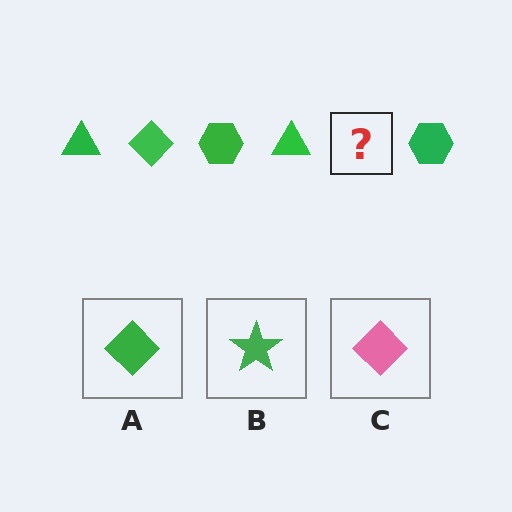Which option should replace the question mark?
Option A.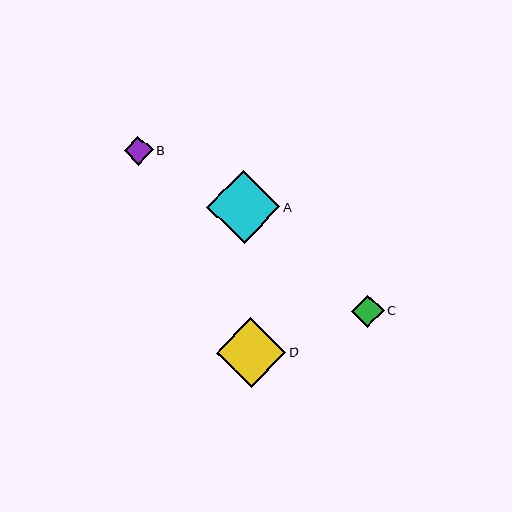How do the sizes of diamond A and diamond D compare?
Diamond A and diamond D are approximately the same size.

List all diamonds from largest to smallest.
From largest to smallest: A, D, C, B.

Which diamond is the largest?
Diamond A is the largest with a size of approximately 73 pixels.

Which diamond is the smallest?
Diamond B is the smallest with a size of approximately 29 pixels.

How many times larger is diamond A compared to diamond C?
Diamond A is approximately 2.2 times the size of diamond C.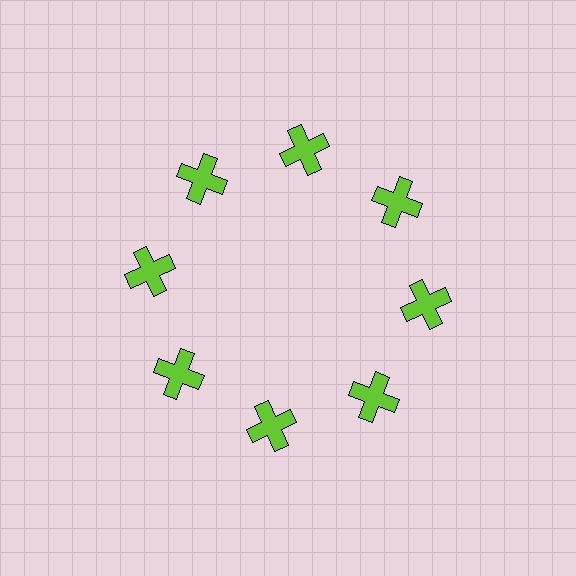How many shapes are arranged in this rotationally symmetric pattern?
There are 8 shapes, arranged in 8 groups of 1.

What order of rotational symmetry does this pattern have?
This pattern has 8-fold rotational symmetry.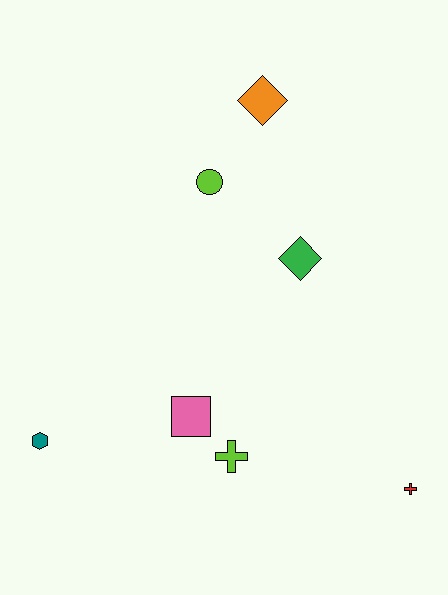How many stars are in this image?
There are no stars.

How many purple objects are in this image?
There are no purple objects.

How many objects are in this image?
There are 7 objects.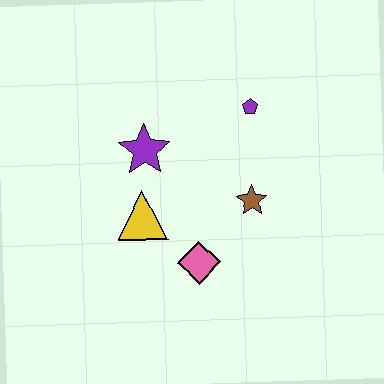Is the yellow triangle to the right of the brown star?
No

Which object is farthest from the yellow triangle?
The purple pentagon is farthest from the yellow triangle.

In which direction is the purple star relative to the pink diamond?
The purple star is above the pink diamond.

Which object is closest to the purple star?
The yellow triangle is closest to the purple star.